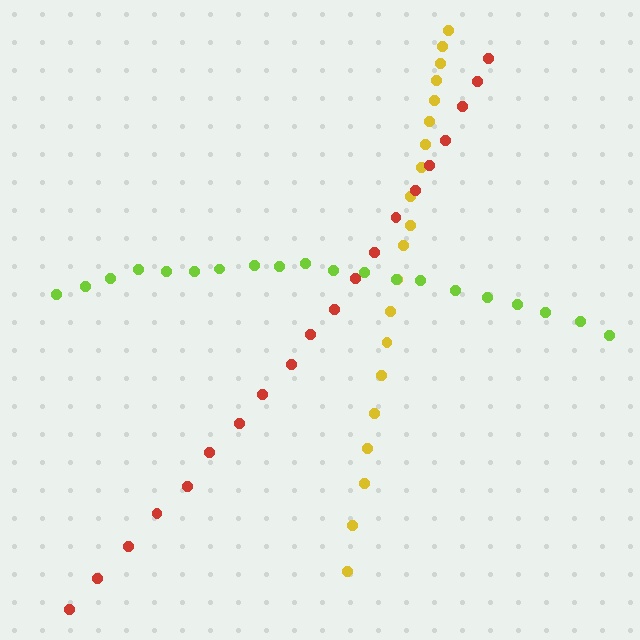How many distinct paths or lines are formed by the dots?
There are 3 distinct paths.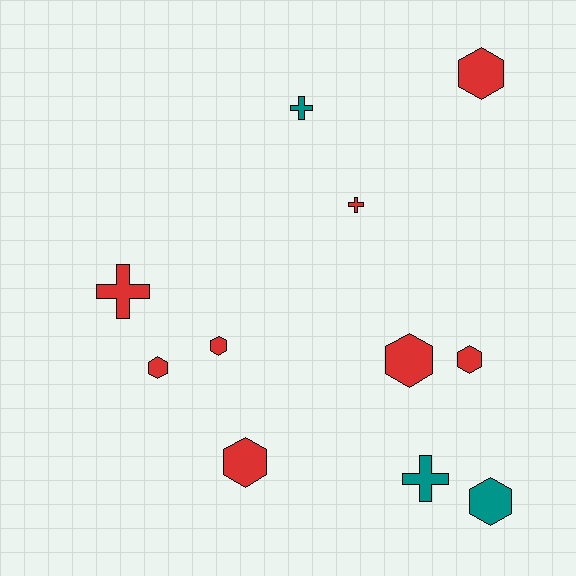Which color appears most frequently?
Red, with 8 objects.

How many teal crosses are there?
There are 2 teal crosses.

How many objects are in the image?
There are 11 objects.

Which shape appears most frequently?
Hexagon, with 7 objects.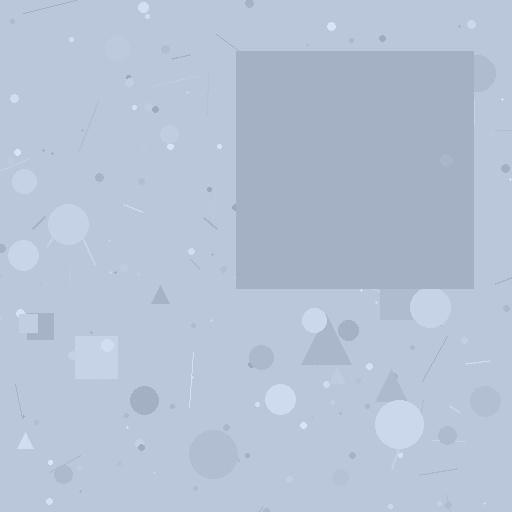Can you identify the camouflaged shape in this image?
The camouflaged shape is a square.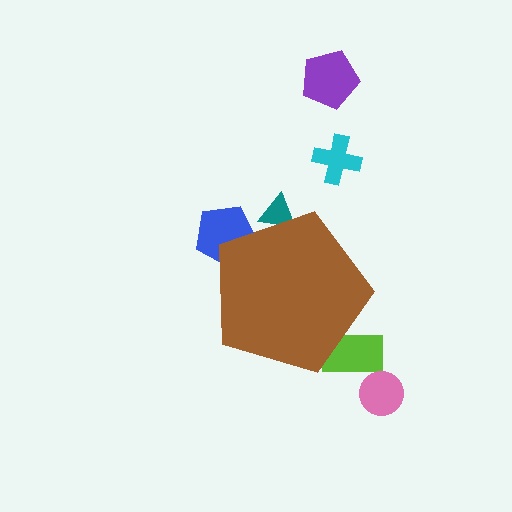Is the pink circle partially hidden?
No, the pink circle is fully visible.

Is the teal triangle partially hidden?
Yes, the teal triangle is partially hidden behind the brown pentagon.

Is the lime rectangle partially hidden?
Yes, the lime rectangle is partially hidden behind the brown pentagon.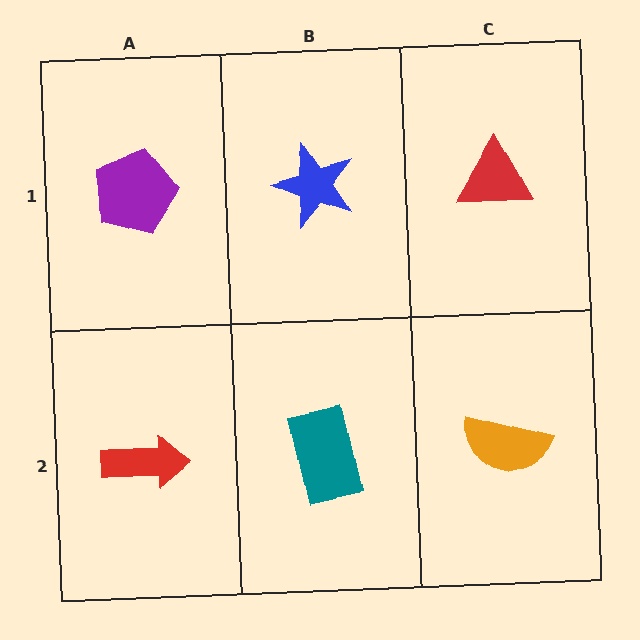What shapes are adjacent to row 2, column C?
A red triangle (row 1, column C), a teal rectangle (row 2, column B).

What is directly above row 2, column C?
A red triangle.